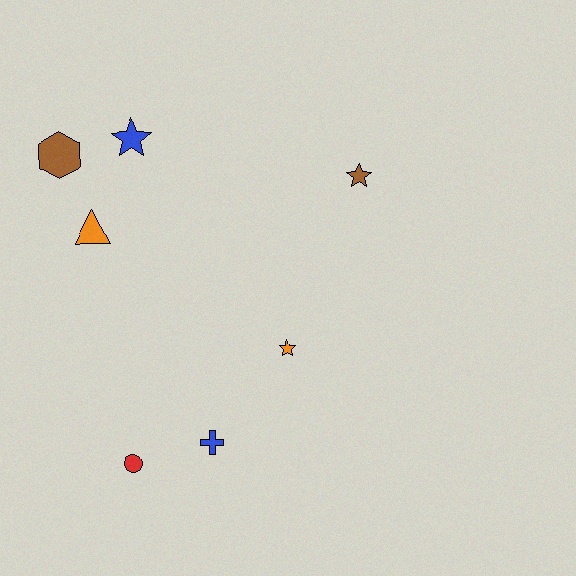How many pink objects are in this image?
There are no pink objects.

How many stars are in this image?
There are 3 stars.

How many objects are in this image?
There are 7 objects.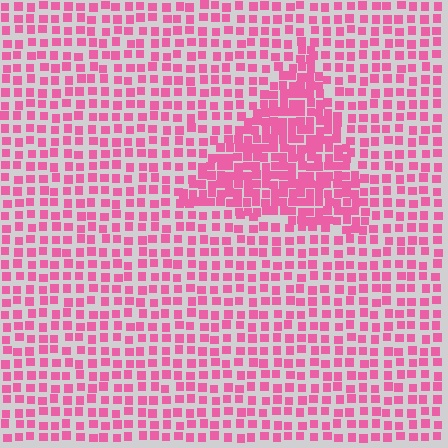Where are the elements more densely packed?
The elements are more densely packed inside the triangle boundary.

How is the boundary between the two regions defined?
The boundary is defined by a change in element density (approximately 1.9x ratio). All elements are the same color, size, and shape.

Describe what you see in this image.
The image contains small pink elements arranged at two different densities. A triangle-shaped region is visible where the elements are more densely packed than the surrounding area.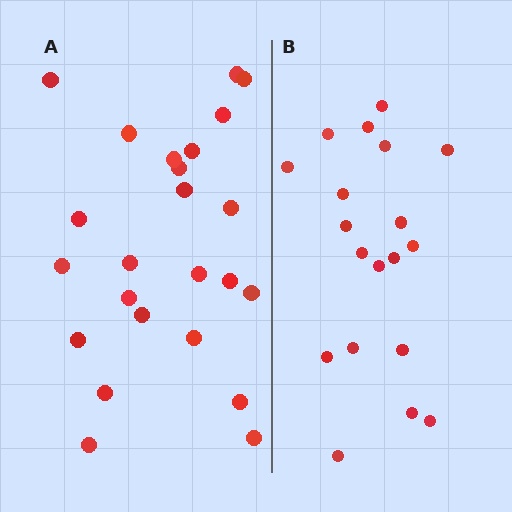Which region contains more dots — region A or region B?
Region A (the left region) has more dots.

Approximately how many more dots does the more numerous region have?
Region A has about 5 more dots than region B.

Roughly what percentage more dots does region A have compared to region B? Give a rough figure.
About 25% more.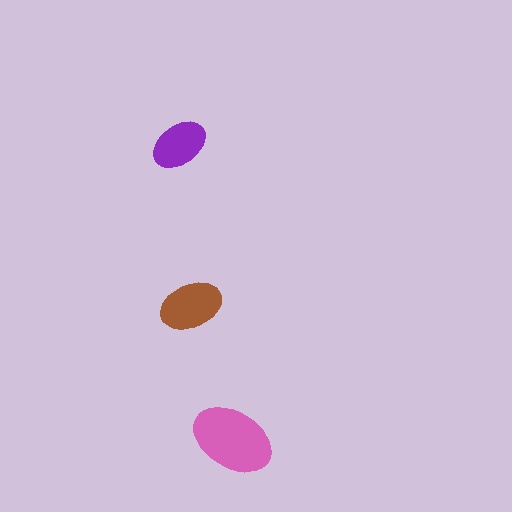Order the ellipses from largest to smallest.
the pink one, the brown one, the purple one.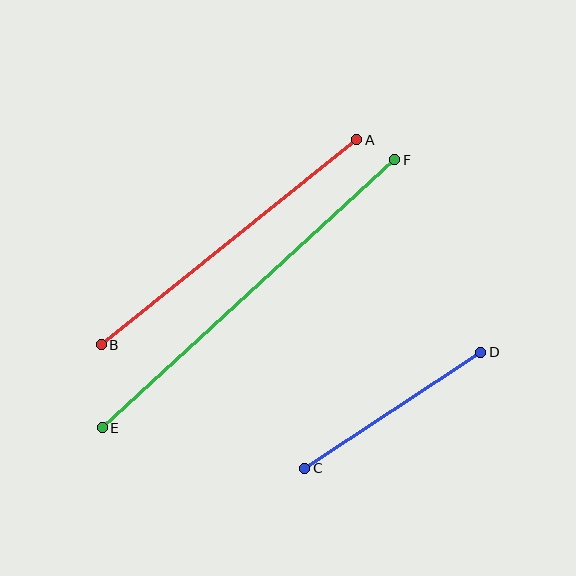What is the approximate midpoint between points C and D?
The midpoint is at approximately (393, 410) pixels.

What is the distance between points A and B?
The distance is approximately 328 pixels.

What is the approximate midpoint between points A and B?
The midpoint is at approximately (229, 242) pixels.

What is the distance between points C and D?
The distance is approximately 211 pixels.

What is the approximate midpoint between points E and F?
The midpoint is at approximately (248, 294) pixels.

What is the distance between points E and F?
The distance is approximately 397 pixels.